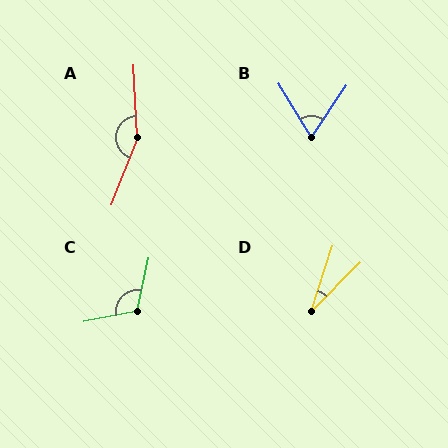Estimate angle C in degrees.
Approximately 114 degrees.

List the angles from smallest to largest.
D (27°), B (65°), C (114°), A (156°).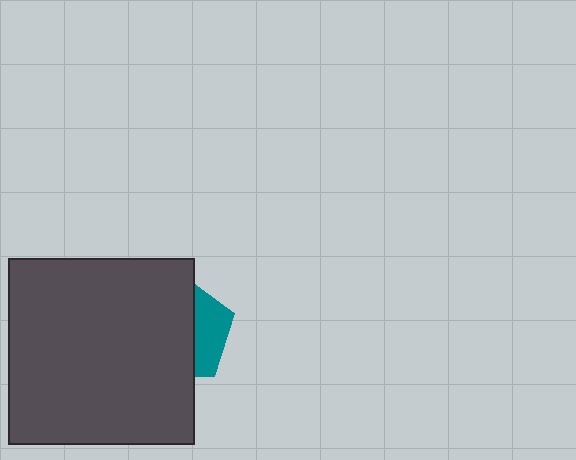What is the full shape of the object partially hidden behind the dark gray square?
The partially hidden object is a teal pentagon.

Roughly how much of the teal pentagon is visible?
A small part of it is visible (roughly 32%).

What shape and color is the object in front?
The object in front is a dark gray square.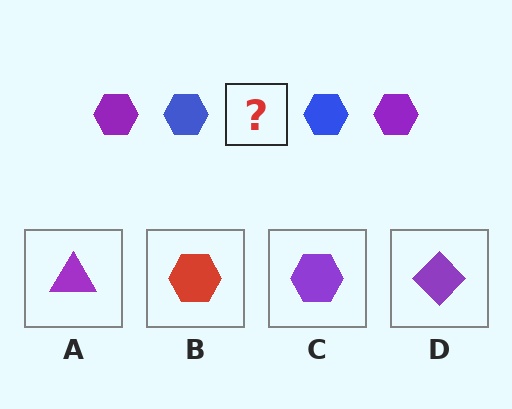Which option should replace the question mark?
Option C.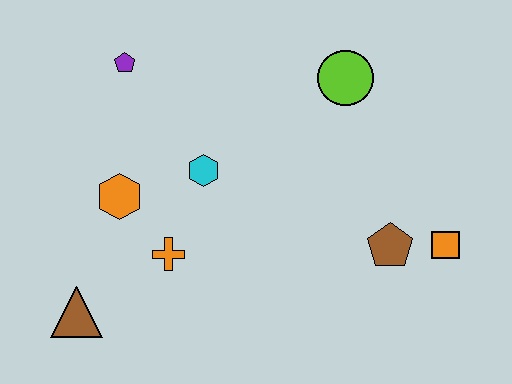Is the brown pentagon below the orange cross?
No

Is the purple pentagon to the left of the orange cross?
Yes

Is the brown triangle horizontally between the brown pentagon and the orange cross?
No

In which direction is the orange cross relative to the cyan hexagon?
The orange cross is below the cyan hexagon.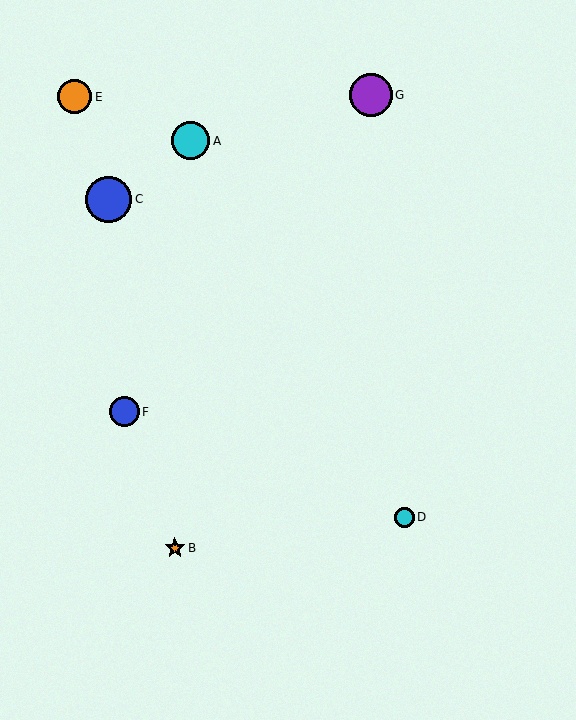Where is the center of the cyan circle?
The center of the cyan circle is at (191, 141).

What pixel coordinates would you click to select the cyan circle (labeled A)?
Click at (191, 141) to select the cyan circle A.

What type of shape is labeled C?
Shape C is a blue circle.